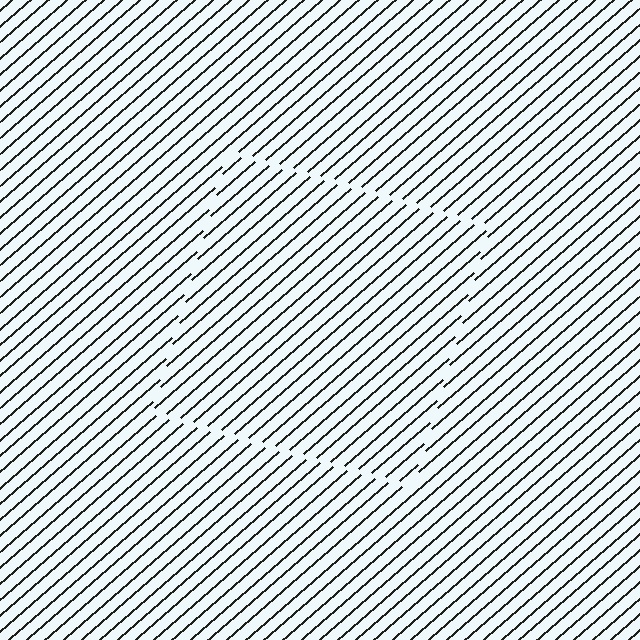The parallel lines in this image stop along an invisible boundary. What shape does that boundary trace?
An illusory square. The interior of the shape contains the same grating, shifted by half a period — the contour is defined by the phase discontinuity where line-ends from the inner and outer gratings abut.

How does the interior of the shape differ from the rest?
The interior of the shape contains the same grating, shifted by half a period — the contour is defined by the phase discontinuity where line-ends from the inner and outer gratings abut.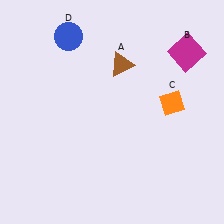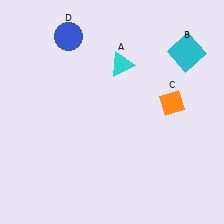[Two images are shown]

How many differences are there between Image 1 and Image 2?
There are 2 differences between the two images.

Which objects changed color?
A changed from brown to cyan. B changed from magenta to cyan.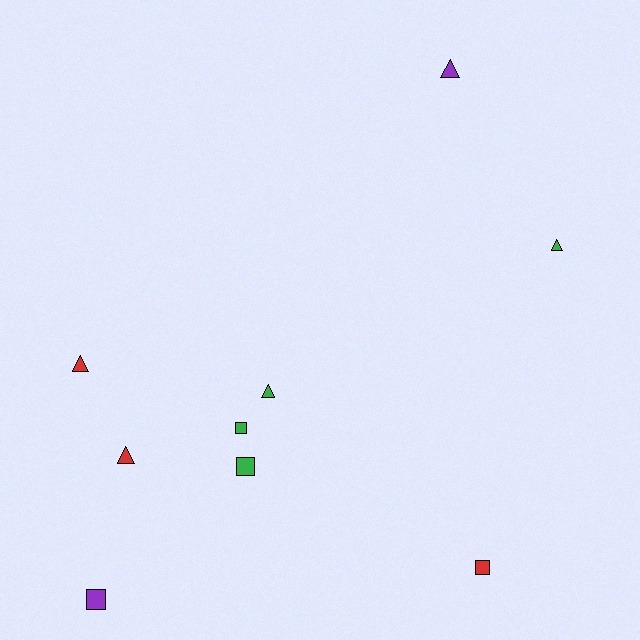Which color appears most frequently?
Green, with 4 objects.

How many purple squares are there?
There is 1 purple square.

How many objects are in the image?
There are 9 objects.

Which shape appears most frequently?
Triangle, with 5 objects.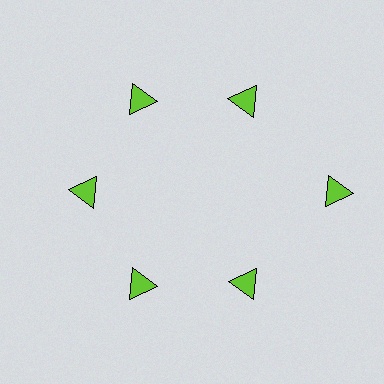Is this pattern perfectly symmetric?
No. The 6 lime triangles are arranged in a ring, but one element near the 3 o'clock position is pushed outward from the center, breaking the 6-fold rotational symmetry.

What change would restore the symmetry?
The symmetry would be restored by moving it inward, back onto the ring so that all 6 triangles sit at equal angles and equal distance from the center.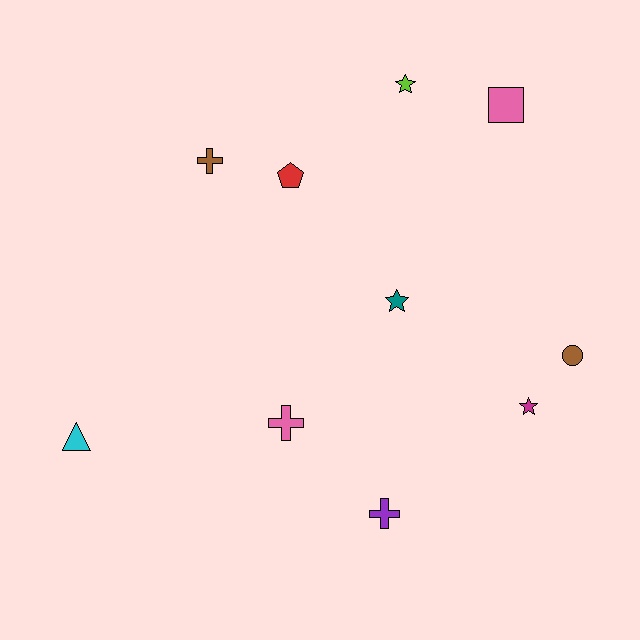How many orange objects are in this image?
There are no orange objects.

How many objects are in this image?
There are 10 objects.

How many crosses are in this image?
There are 3 crosses.